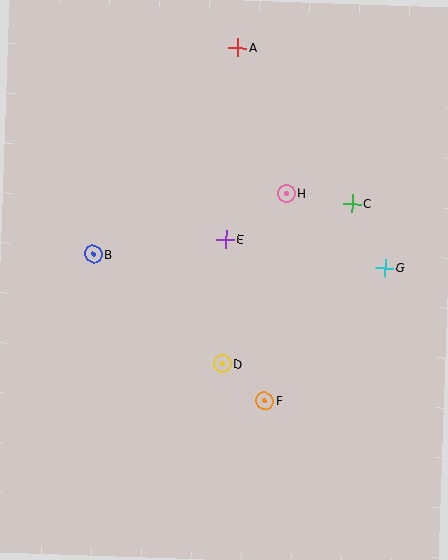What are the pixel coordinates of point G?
Point G is at (385, 268).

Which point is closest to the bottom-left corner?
Point D is closest to the bottom-left corner.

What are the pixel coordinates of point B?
Point B is at (93, 254).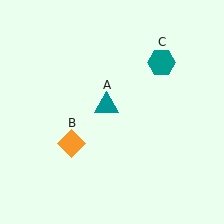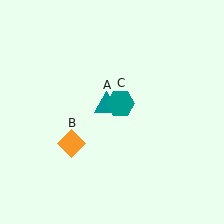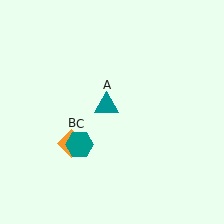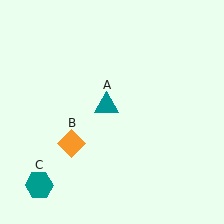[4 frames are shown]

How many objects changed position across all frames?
1 object changed position: teal hexagon (object C).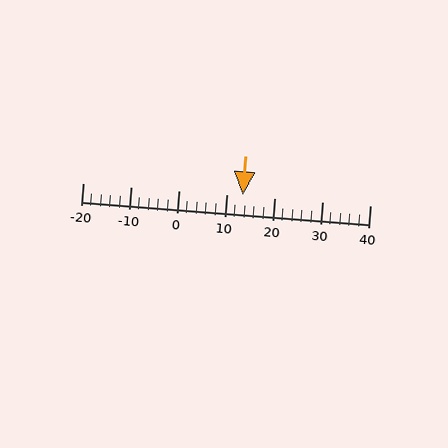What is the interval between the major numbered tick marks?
The major tick marks are spaced 10 units apart.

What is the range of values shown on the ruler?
The ruler shows values from -20 to 40.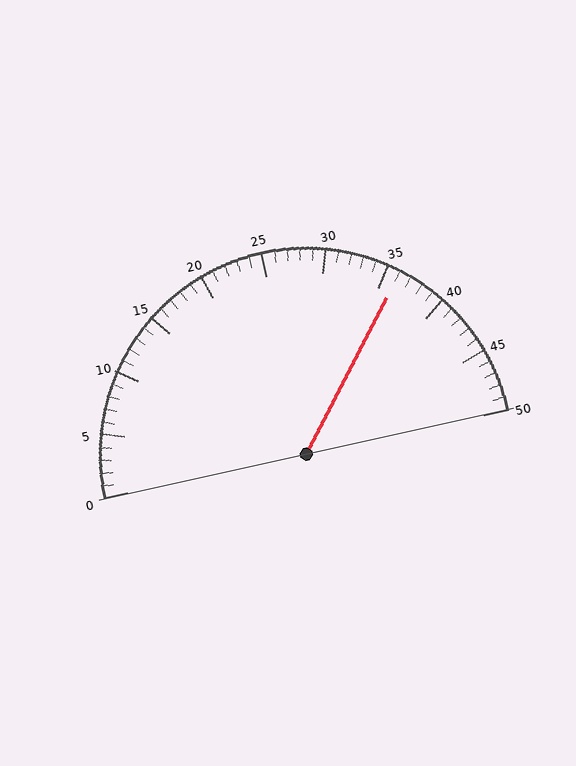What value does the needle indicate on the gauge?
The needle indicates approximately 36.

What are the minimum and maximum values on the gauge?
The gauge ranges from 0 to 50.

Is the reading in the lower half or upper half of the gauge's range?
The reading is in the upper half of the range (0 to 50).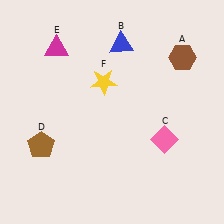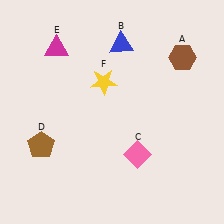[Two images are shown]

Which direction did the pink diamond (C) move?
The pink diamond (C) moved left.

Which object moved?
The pink diamond (C) moved left.